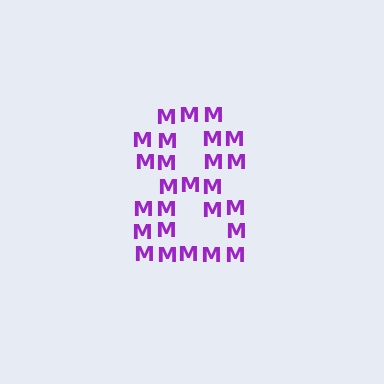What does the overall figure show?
The overall figure shows the digit 8.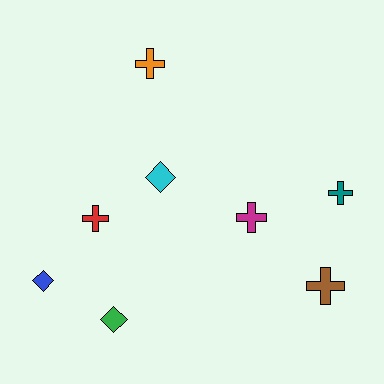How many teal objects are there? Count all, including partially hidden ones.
There is 1 teal object.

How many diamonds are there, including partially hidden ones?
There are 3 diamonds.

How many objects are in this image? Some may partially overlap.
There are 8 objects.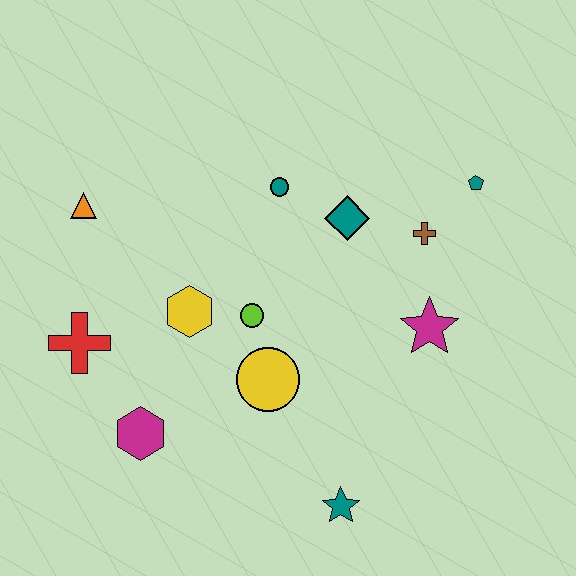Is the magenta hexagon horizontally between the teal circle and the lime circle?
No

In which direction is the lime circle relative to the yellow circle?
The lime circle is above the yellow circle.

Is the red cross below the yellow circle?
No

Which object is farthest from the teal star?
The orange triangle is farthest from the teal star.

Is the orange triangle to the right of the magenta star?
No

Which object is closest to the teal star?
The yellow circle is closest to the teal star.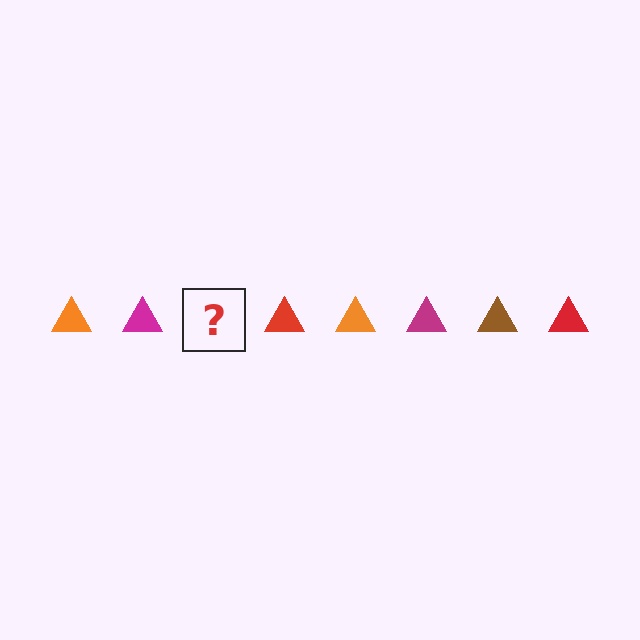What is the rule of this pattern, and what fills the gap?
The rule is that the pattern cycles through orange, magenta, brown, red triangles. The gap should be filled with a brown triangle.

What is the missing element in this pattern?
The missing element is a brown triangle.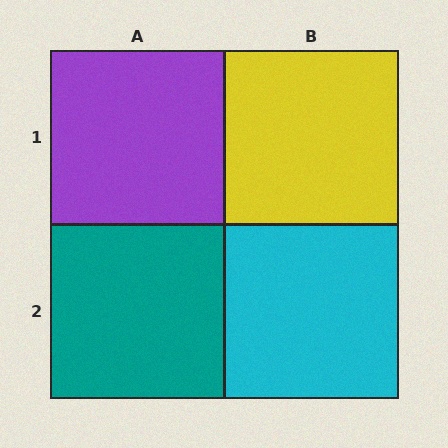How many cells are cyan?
1 cell is cyan.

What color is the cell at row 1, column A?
Purple.